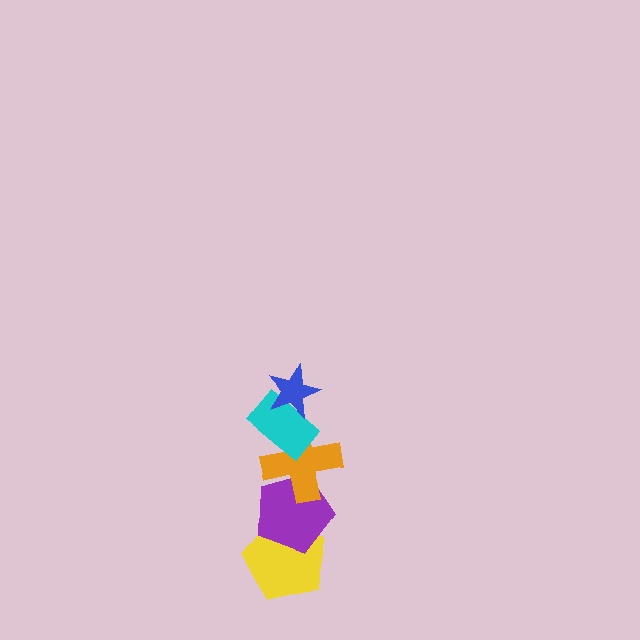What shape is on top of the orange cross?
The cyan rectangle is on top of the orange cross.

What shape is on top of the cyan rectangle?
The blue star is on top of the cyan rectangle.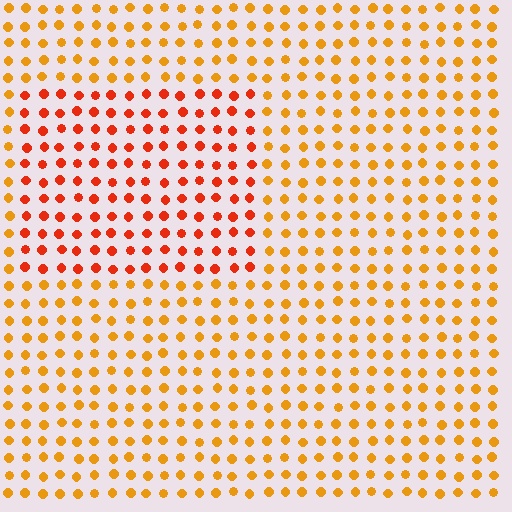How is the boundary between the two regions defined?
The boundary is defined purely by a slight shift in hue (about 31 degrees). Spacing, size, and orientation are identical on both sides.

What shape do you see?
I see a rectangle.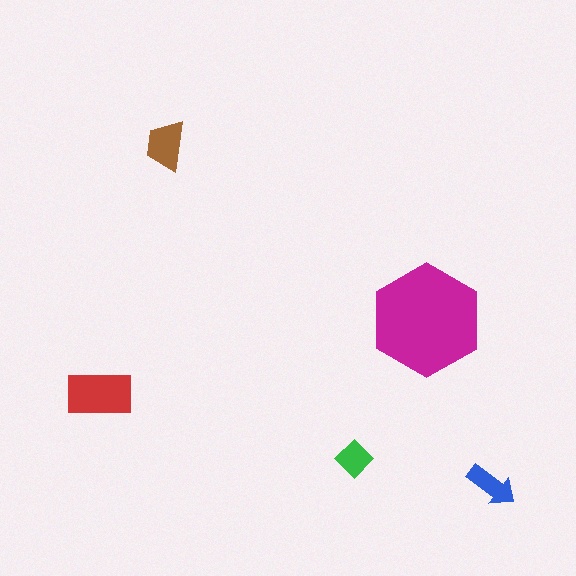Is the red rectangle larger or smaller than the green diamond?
Larger.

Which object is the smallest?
The green diamond.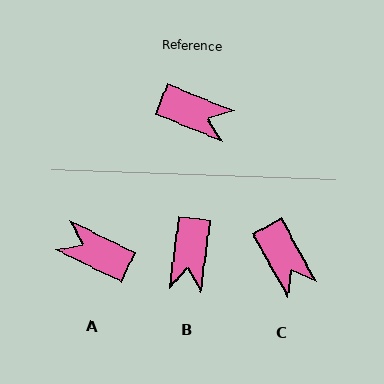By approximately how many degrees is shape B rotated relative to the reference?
Approximately 75 degrees clockwise.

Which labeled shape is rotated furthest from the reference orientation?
A, about 176 degrees away.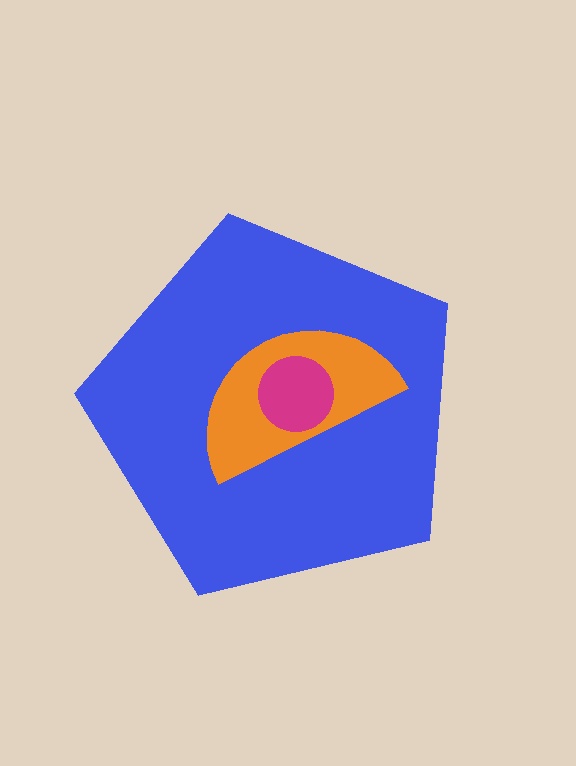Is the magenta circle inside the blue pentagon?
Yes.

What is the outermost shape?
The blue pentagon.